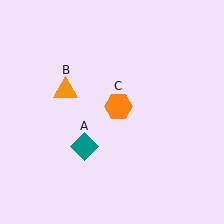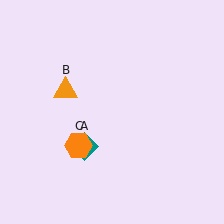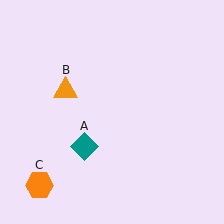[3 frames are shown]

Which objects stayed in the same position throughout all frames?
Teal diamond (object A) and orange triangle (object B) remained stationary.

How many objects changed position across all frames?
1 object changed position: orange hexagon (object C).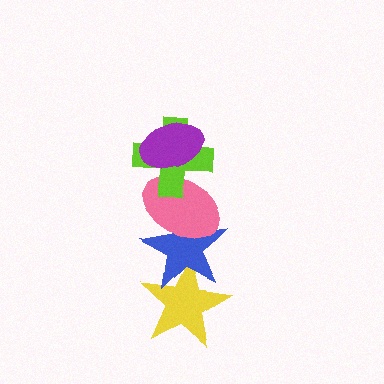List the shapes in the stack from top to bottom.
From top to bottom: the purple ellipse, the lime cross, the pink ellipse, the blue star, the yellow star.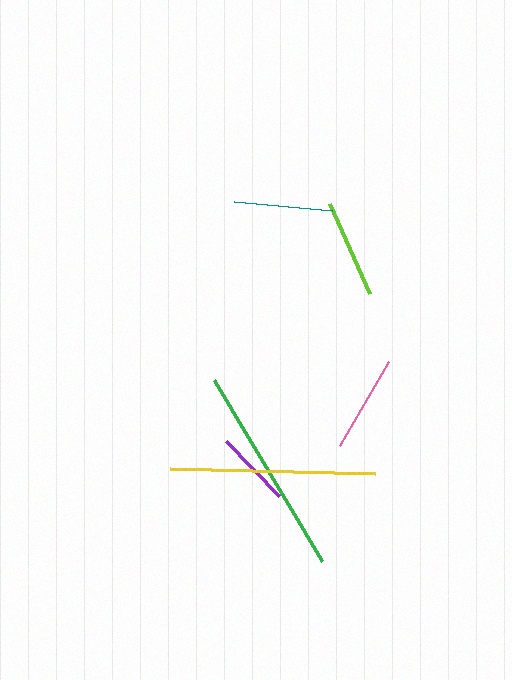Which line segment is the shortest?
The purple line is the shortest at approximately 76 pixels.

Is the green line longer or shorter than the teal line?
The green line is longer than the teal line.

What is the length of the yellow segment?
The yellow segment is approximately 205 pixels long.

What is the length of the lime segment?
The lime segment is approximately 99 pixels long.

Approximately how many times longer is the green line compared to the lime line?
The green line is approximately 2.1 times the length of the lime line.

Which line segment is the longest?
The green line is the longest at approximately 211 pixels.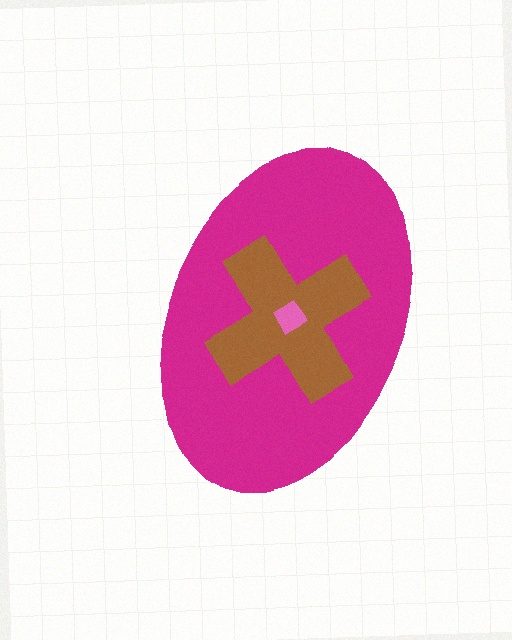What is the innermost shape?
The pink diamond.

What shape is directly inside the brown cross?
The pink diamond.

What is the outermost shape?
The magenta ellipse.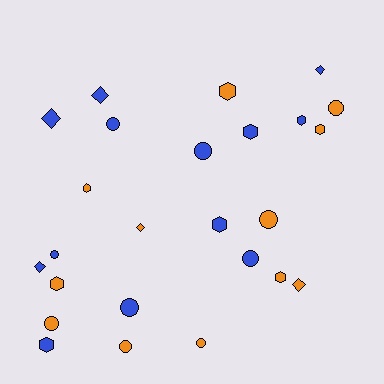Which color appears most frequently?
Blue, with 13 objects.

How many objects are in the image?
There are 25 objects.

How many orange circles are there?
There are 5 orange circles.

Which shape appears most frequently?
Circle, with 10 objects.